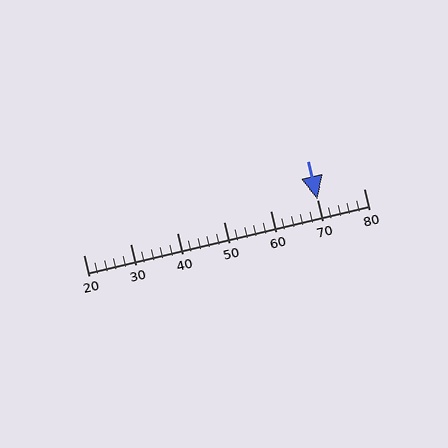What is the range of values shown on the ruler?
The ruler shows values from 20 to 80.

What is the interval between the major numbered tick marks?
The major tick marks are spaced 10 units apart.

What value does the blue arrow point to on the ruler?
The blue arrow points to approximately 70.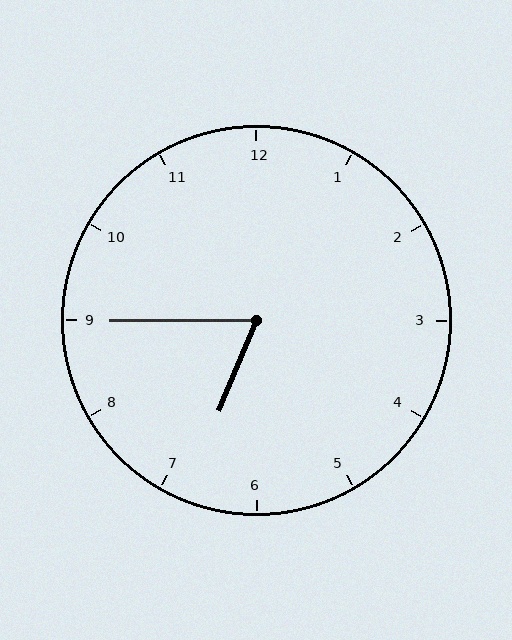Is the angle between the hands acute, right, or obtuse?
It is acute.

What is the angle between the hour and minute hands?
Approximately 68 degrees.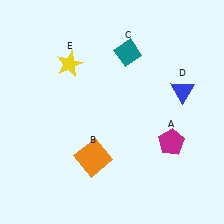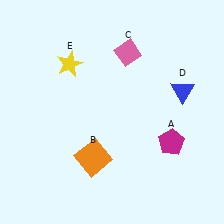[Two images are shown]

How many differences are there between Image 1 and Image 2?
There is 1 difference between the two images.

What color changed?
The diamond (C) changed from teal in Image 1 to pink in Image 2.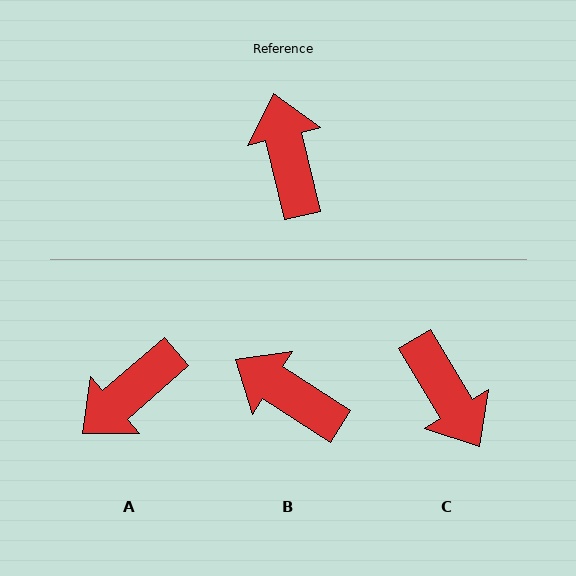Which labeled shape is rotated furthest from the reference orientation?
C, about 162 degrees away.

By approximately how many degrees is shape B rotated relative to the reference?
Approximately 44 degrees counter-clockwise.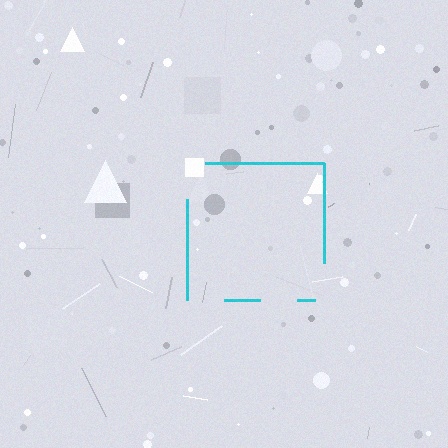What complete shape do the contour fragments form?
The contour fragments form a square.